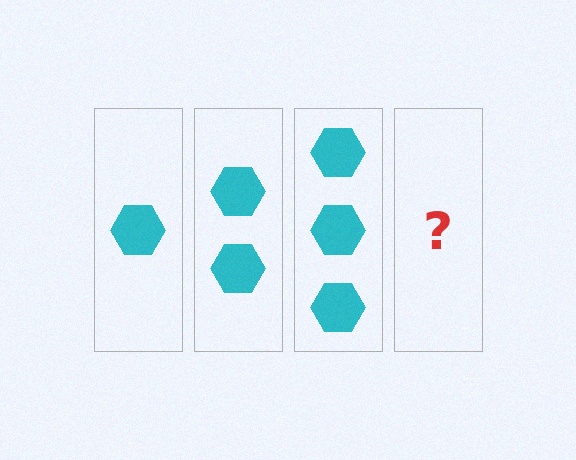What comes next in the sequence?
The next element should be 4 hexagons.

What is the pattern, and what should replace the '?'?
The pattern is that each step adds one more hexagon. The '?' should be 4 hexagons.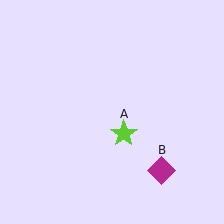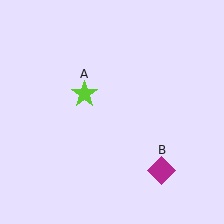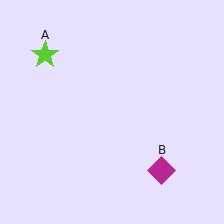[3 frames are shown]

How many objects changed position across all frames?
1 object changed position: lime star (object A).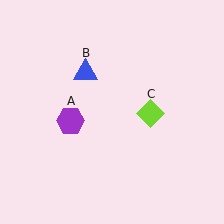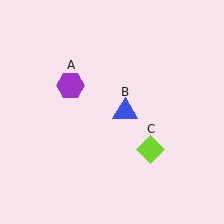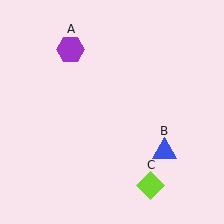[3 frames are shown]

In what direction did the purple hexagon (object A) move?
The purple hexagon (object A) moved up.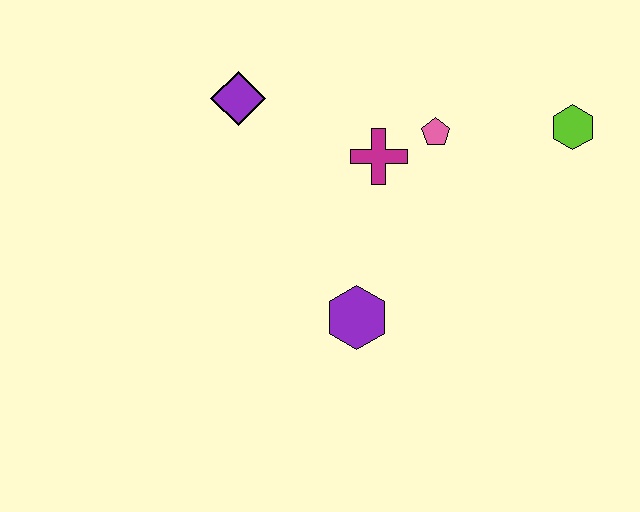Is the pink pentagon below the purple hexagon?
No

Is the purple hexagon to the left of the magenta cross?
Yes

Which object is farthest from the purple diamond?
The lime hexagon is farthest from the purple diamond.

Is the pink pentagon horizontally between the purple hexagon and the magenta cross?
No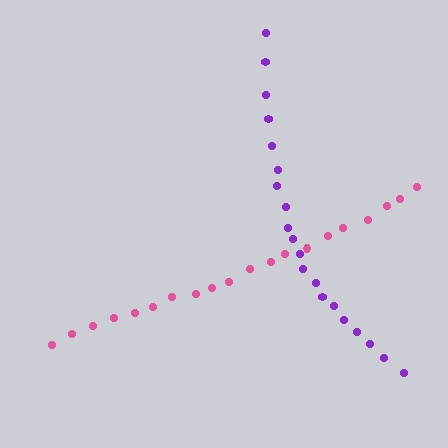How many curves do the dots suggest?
There are 2 distinct paths.